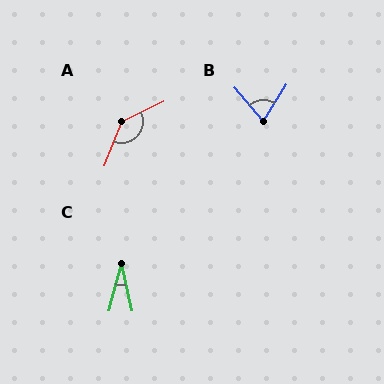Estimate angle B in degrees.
Approximately 72 degrees.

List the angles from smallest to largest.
C (27°), B (72°), A (137°).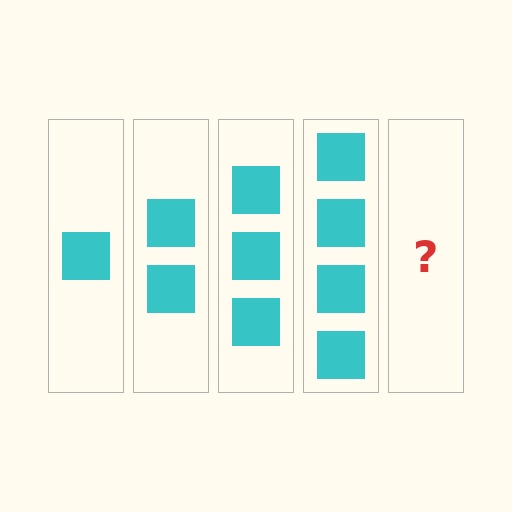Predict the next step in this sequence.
The next step is 5 squares.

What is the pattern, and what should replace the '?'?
The pattern is that each step adds one more square. The '?' should be 5 squares.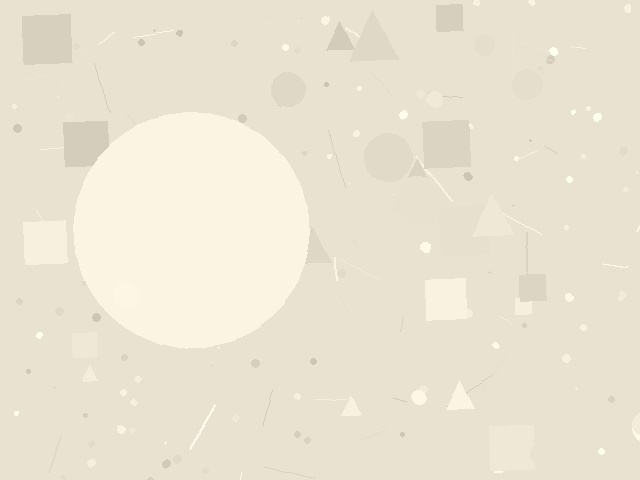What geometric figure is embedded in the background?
A circle is embedded in the background.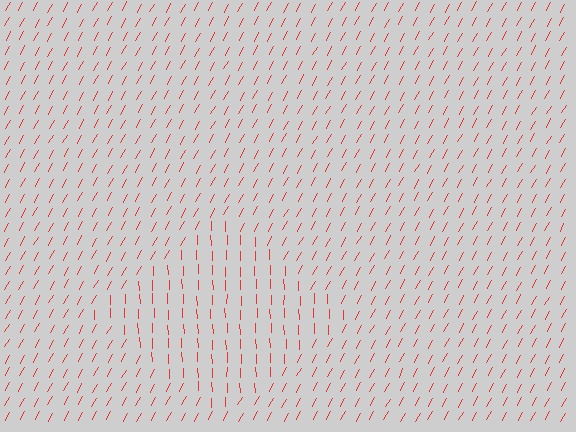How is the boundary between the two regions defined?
The boundary is defined purely by a change in line orientation (approximately 30 degrees difference). All lines are the same color and thickness.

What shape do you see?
I see a diamond.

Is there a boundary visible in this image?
Yes, there is a texture boundary formed by a change in line orientation.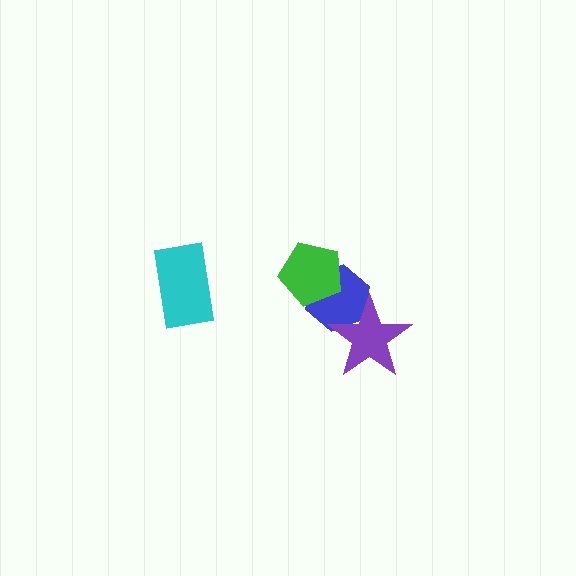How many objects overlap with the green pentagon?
1 object overlaps with the green pentagon.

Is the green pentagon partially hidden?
No, no other shape covers it.